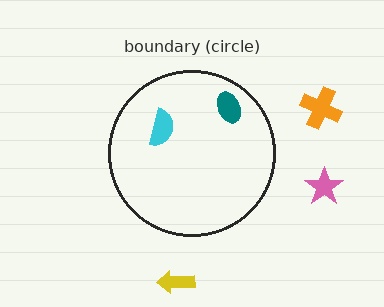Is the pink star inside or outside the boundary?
Outside.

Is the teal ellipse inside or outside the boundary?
Inside.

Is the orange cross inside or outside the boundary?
Outside.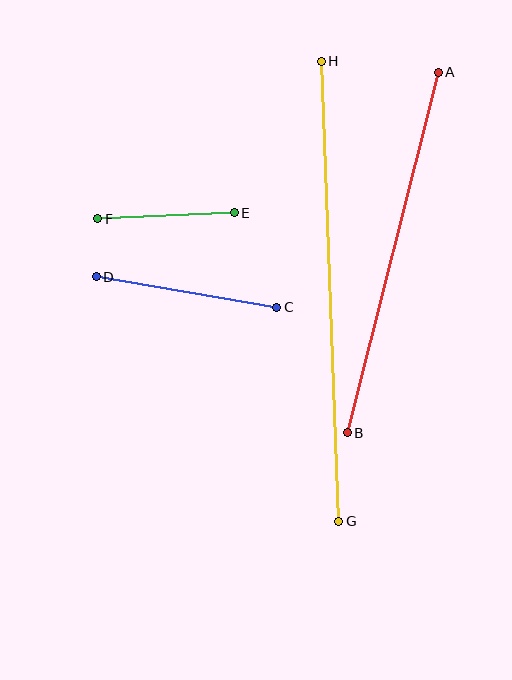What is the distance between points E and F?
The distance is approximately 137 pixels.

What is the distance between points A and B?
The distance is approximately 372 pixels.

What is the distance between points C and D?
The distance is approximately 183 pixels.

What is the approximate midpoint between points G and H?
The midpoint is at approximately (330, 291) pixels.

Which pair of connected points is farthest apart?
Points G and H are farthest apart.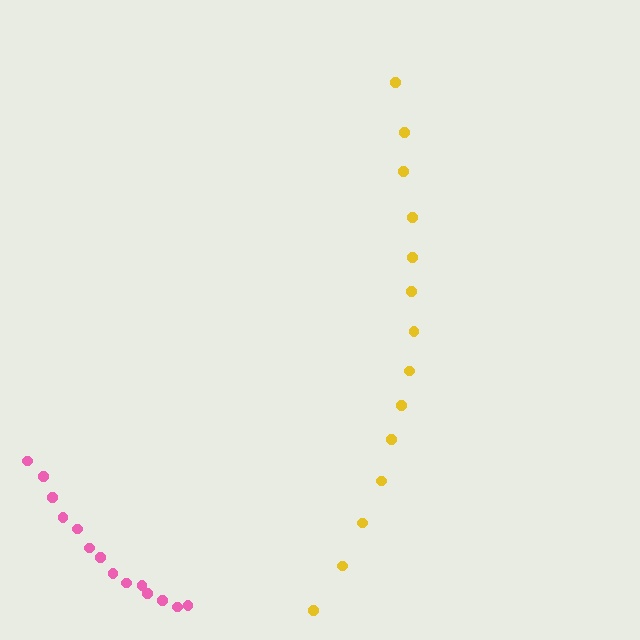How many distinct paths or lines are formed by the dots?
There are 2 distinct paths.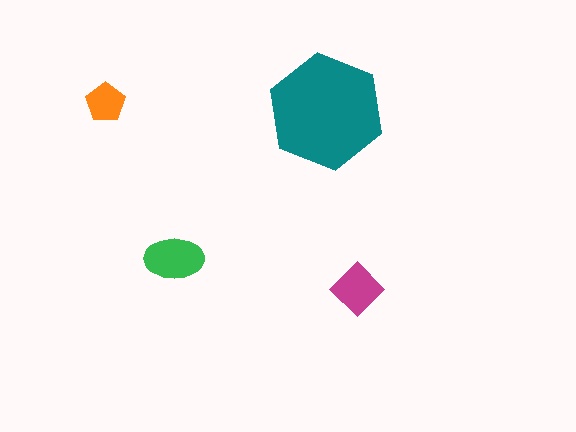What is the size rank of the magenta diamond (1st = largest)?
3rd.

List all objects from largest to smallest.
The teal hexagon, the green ellipse, the magenta diamond, the orange pentagon.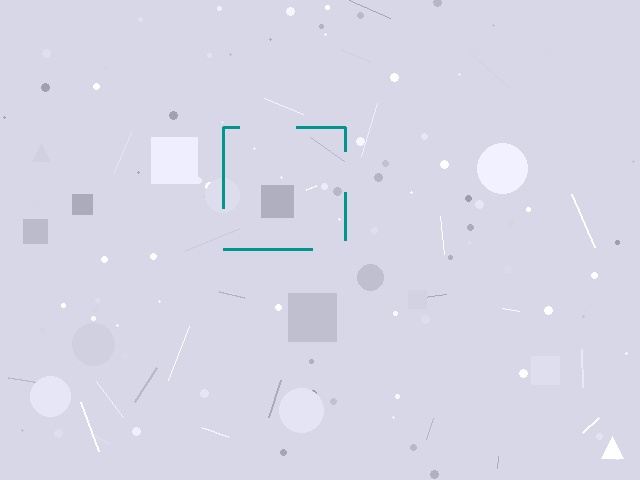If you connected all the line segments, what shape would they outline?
They would outline a square.